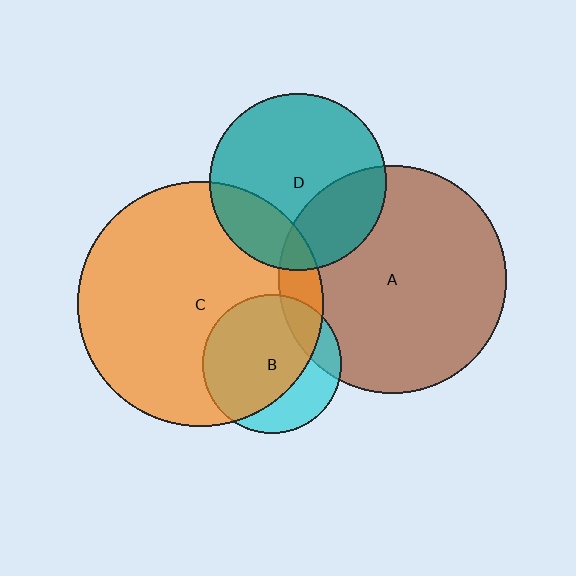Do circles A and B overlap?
Yes.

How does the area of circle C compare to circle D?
Approximately 1.9 times.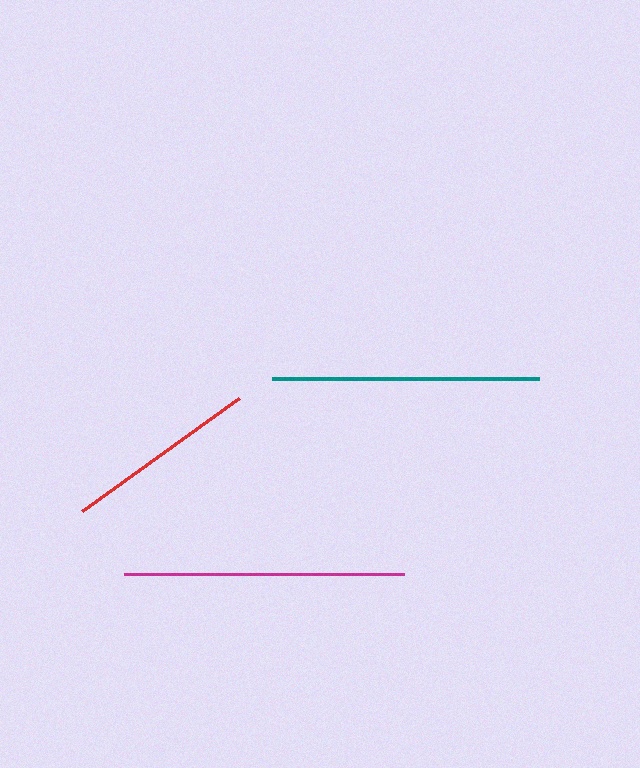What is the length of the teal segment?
The teal segment is approximately 266 pixels long.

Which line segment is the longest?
The magenta line is the longest at approximately 280 pixels.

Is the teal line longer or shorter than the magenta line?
The magenta line is longer than the teal line.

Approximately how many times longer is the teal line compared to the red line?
The teal line is approximately 1.4 times the length of the red line.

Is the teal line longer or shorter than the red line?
The teal line is longer than the red line.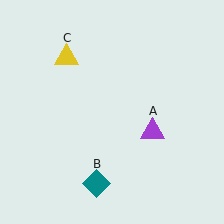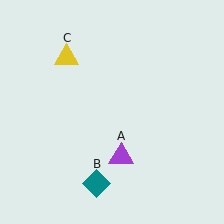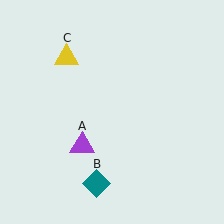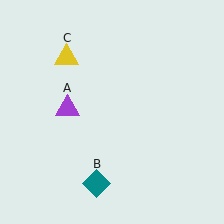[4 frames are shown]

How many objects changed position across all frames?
1 object changed position: purple triangle (object A).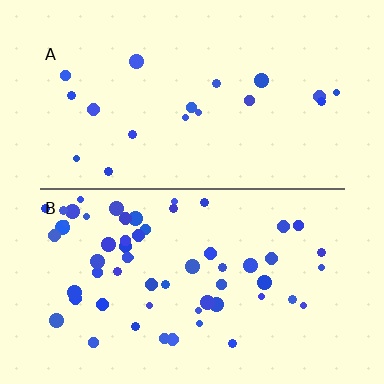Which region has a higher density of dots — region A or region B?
B (the bottom).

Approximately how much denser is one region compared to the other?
Approximately 3.2× — region B over region A.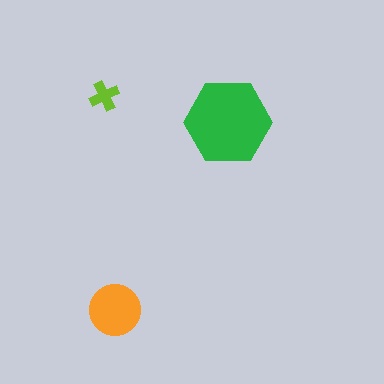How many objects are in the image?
There are 3 objects in the image.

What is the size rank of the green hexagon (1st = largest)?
1st.